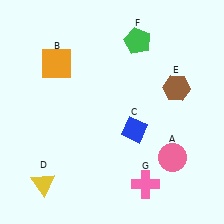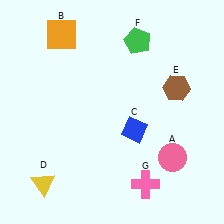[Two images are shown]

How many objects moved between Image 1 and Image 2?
1 object moved between the two images.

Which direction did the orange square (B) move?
The orange square (B) moved up.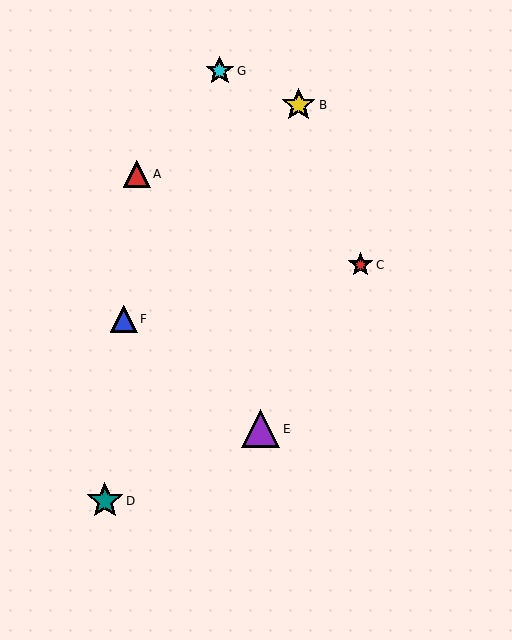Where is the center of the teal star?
The center of the teal star is at (105, 501).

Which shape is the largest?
The purple triangle (labeled E) is the largest.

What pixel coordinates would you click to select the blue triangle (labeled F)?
Click at (124, 319) to select the blue triangle F.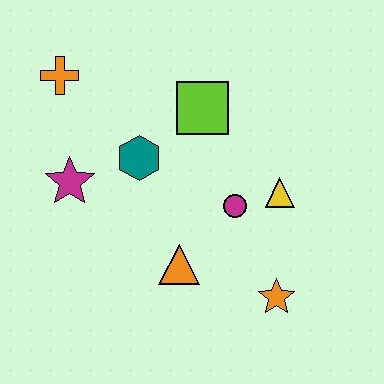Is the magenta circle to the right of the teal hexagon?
Yes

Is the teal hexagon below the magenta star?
No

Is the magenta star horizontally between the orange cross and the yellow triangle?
Yes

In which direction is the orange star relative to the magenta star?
The orange star is to the right of the magenta star.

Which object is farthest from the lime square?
The orange star is farthest from the lime square.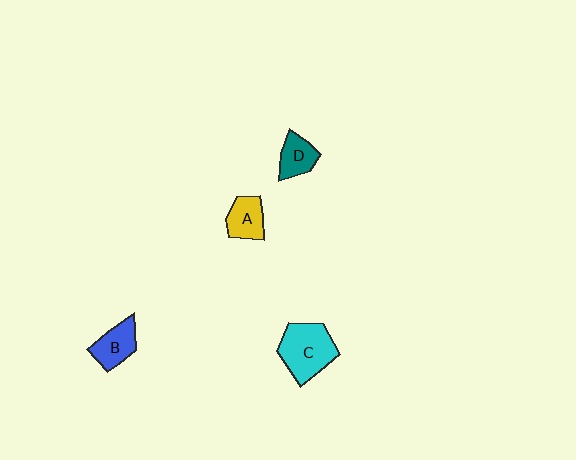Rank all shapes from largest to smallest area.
From largest to smallest: C (cyan), B (blue), A (yellow), D (teal).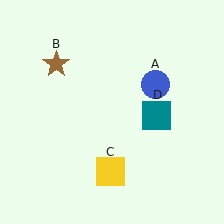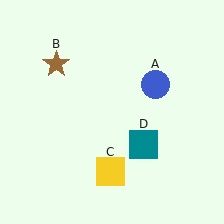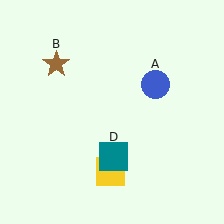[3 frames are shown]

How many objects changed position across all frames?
1 object changed position: teal square (object D).